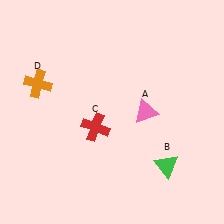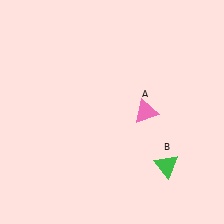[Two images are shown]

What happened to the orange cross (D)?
The orange cross (D) was removed in Image 2. It was in the top-left area of Image 1.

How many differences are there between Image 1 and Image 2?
There are 2 differences between the two images.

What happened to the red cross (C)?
The red cross (C) was removed in Image 2. It was in the bottom-left area of Image 1.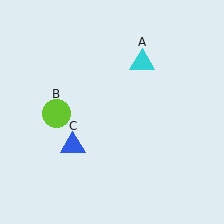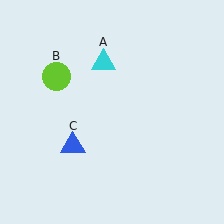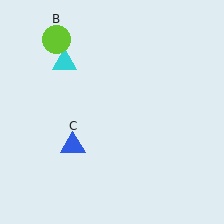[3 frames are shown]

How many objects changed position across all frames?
2 objects changed position: cyan triangle (object A), lime circle (object B).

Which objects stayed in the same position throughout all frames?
Blue triangle (object C) remained stationary.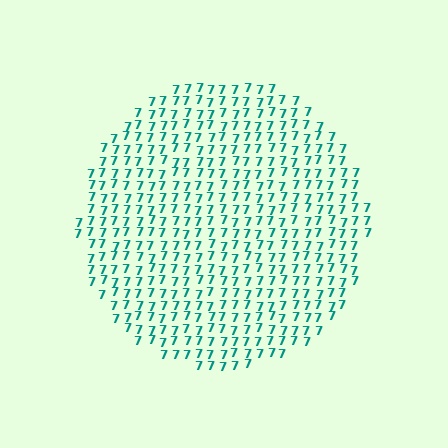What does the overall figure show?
The overall figure shows a circle.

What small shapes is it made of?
It is made of small digit 7's.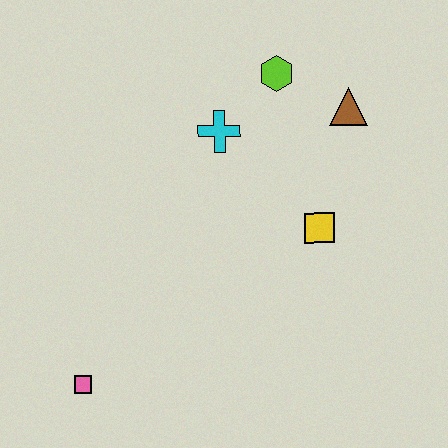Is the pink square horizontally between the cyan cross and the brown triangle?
No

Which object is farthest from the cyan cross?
The pink square is farthest from the cyan cross.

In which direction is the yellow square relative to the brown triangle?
The yellow square is below the brown triangle.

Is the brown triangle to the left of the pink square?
No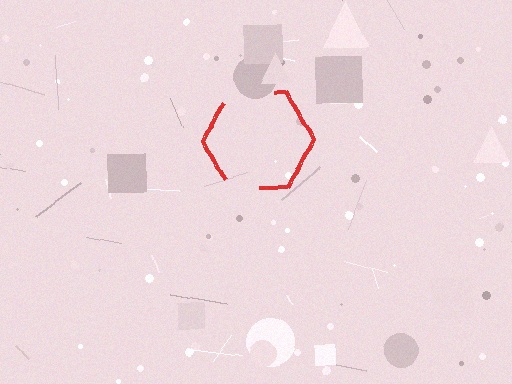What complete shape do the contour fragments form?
The contour fragments form a hexagon.